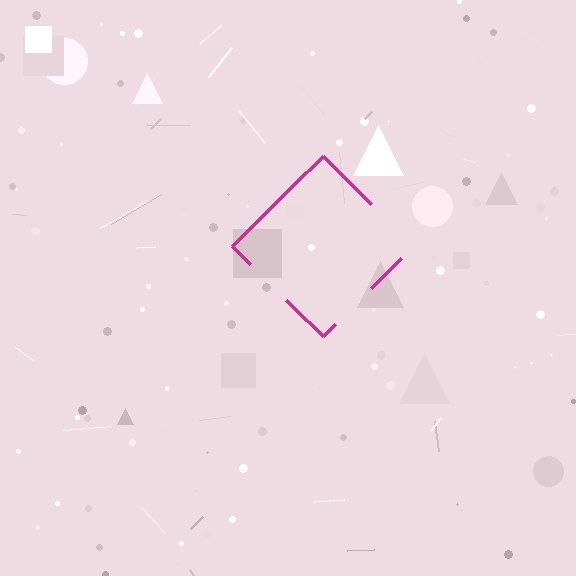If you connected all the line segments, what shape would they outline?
They would outline a diamond.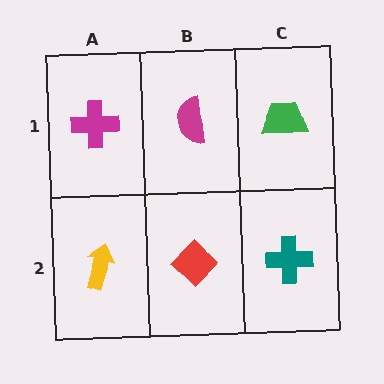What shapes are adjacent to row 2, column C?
A green trapezoid (row 1, column C), a red diamond (row 2, column B).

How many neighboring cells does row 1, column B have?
3.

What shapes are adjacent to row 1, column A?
A yellow arrow (row 2, column A), a magenta semicircle (row 1, column B).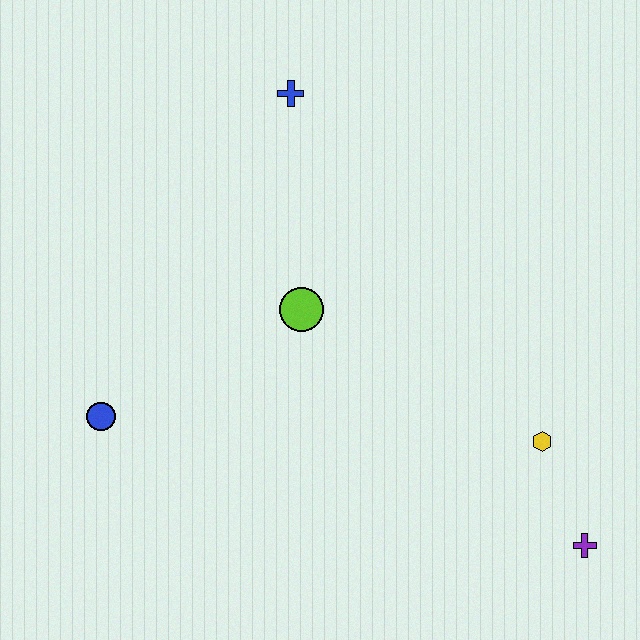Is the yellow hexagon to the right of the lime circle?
Yes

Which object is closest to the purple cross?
The yellow hexagon is closest to the purple cross.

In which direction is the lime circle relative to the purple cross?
The lime circle is to the left of the purple cross.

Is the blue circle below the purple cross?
No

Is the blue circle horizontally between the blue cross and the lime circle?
No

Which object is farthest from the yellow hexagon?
The blue circle is farthest from the yellow hexagon.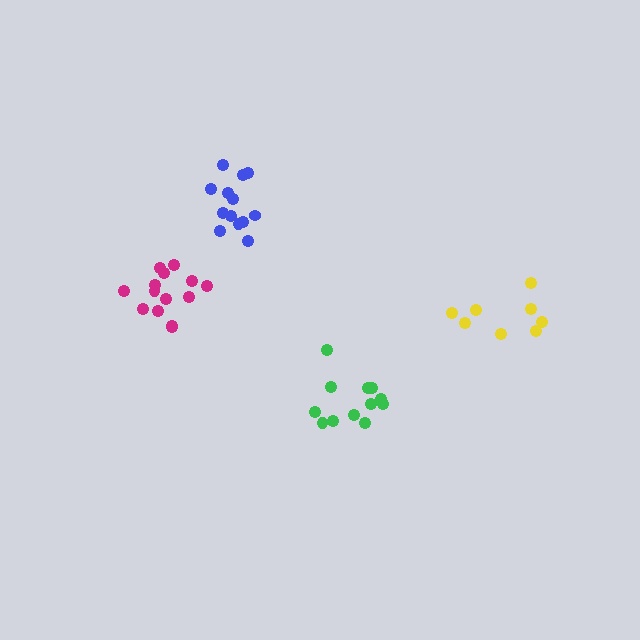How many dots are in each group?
Group 1: 13 dots, Group 2: 12 dots, Group 3: 14 dots, Group 4: 8 dots (47 total).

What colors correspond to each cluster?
The clusters are colored: blue, green, magenta, yellow.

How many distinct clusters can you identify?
There are 4 distinct clusters.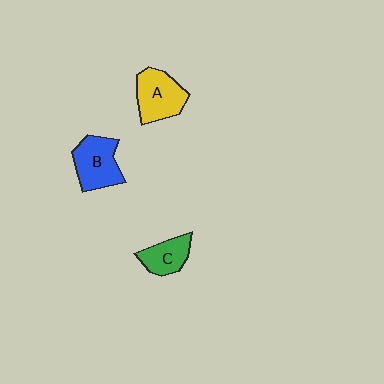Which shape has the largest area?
Shape A (yellow).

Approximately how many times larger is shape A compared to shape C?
Approximately 1.4 times.